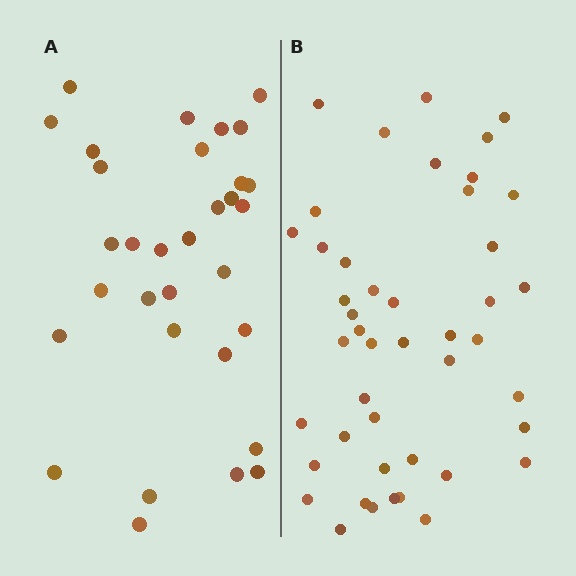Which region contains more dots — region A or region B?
Region B (the right region) has more dots.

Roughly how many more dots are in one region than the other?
Region B has approximately 15 more dots than region A.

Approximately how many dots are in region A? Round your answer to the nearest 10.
About 30 dots. (The exact count is 32, which rounds to 30.)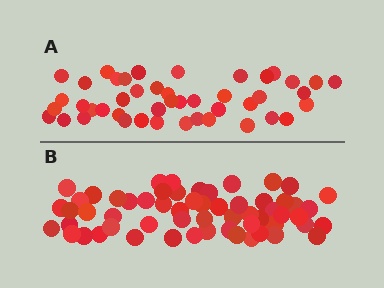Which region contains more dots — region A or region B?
Region B (the bottom region) has more dots.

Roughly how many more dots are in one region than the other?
Region B has approximately 15 more dots than region A.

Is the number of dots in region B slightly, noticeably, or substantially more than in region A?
Region B has noticeably more, but not dramatically so. The ratio is roughly 1.3 to 1.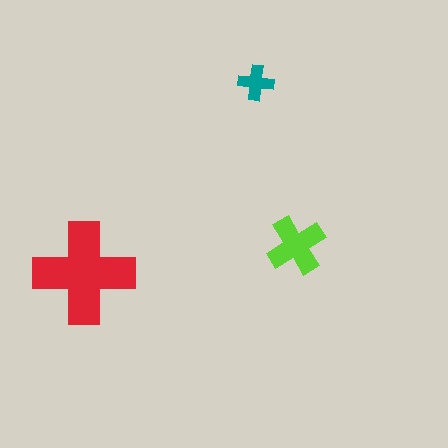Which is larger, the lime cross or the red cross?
The red one.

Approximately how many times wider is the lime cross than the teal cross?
About 1.5 times wider.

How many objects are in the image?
There are 3 objects in the image.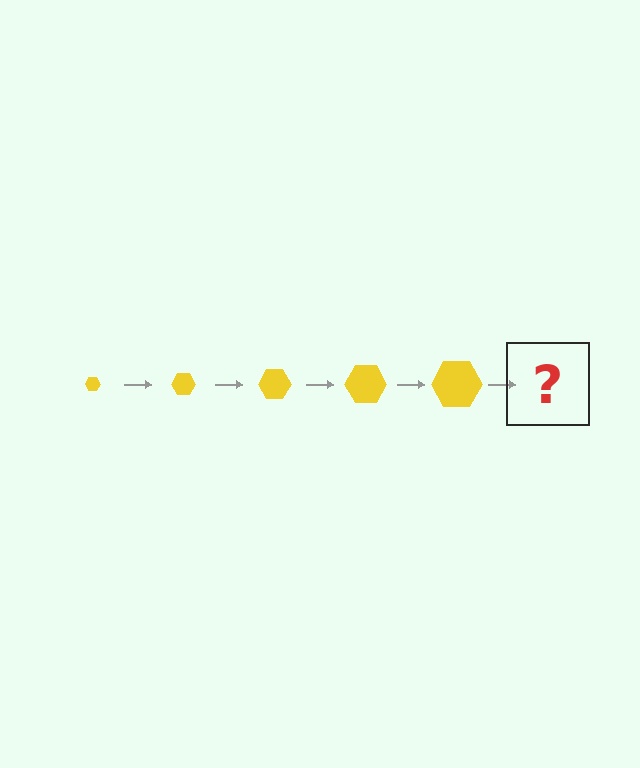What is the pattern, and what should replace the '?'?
The pattern is that the hexagon gets progressively larger each step. The '?' should be a yellow hexagon, larger than the previous one.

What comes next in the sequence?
The next element should be a yellow hexagon, larger than the previous one.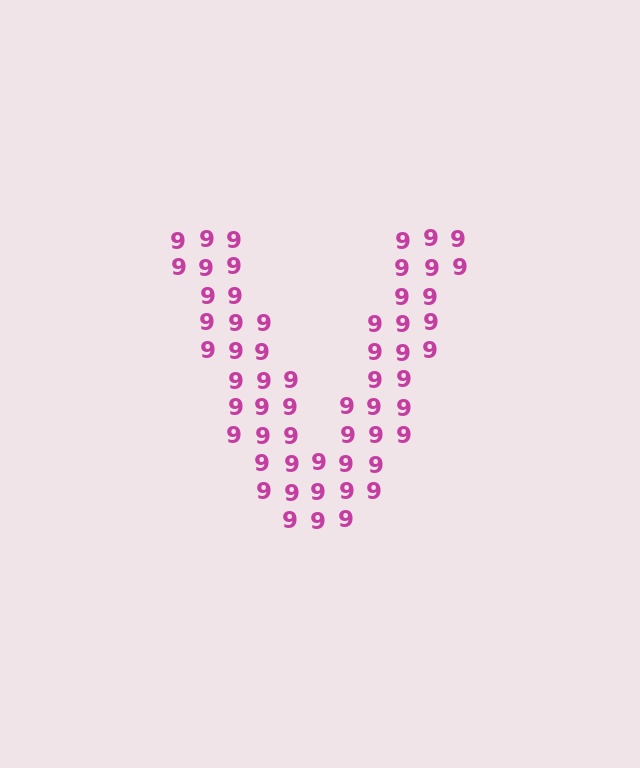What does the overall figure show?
The overall figure shows the letter V.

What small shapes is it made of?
It is made of small digit 9's.